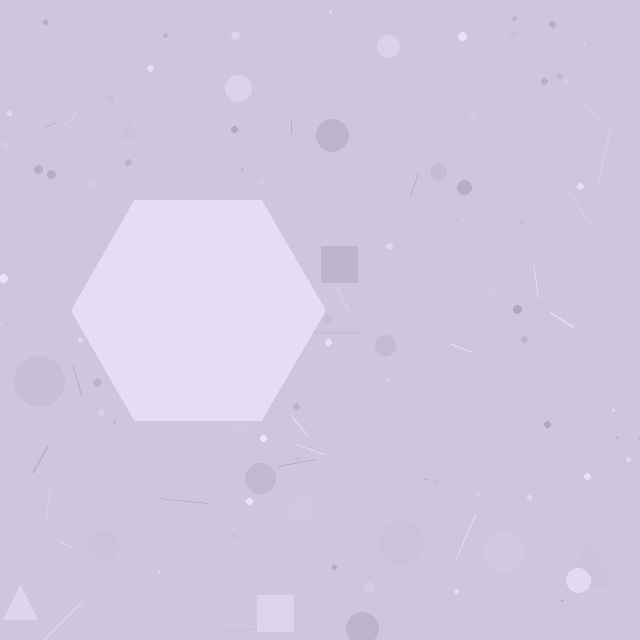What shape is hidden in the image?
A hexagon is hidden in the image.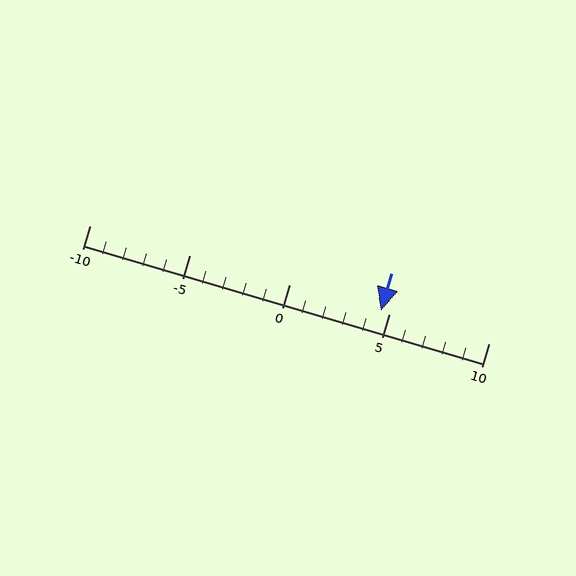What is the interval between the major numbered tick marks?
The major tick marks are spaced 5 units apart.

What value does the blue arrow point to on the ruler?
The blue arrow points to approximately 5.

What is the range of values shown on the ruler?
The ruler shows values from -10 to 10.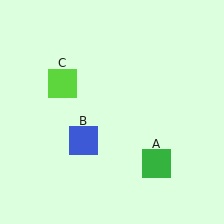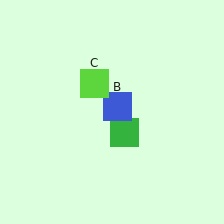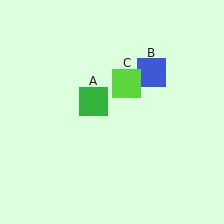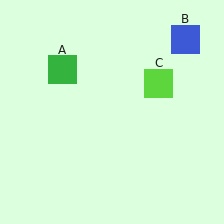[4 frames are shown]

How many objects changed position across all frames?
3 objects changed position: green square (object A), blue square (object B), lime square (object C).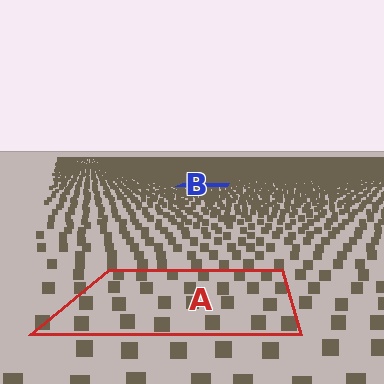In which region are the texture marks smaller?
The texture marks are smaller in region B, because it is farther away.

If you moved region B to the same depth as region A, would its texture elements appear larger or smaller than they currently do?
They would appear larger. At a closer depth, the same texture elements are projected at a bigger on-screen size.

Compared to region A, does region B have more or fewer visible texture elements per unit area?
Region B has more texture elements per unit area — they are packed more densely because it is farther away.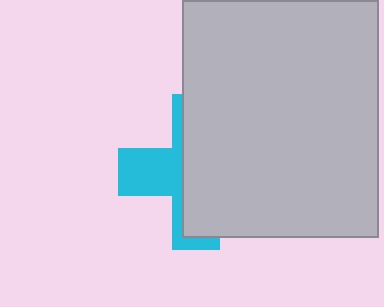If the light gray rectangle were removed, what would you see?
You would see the complete cyan cross.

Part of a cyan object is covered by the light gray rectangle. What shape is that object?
It is a cross.